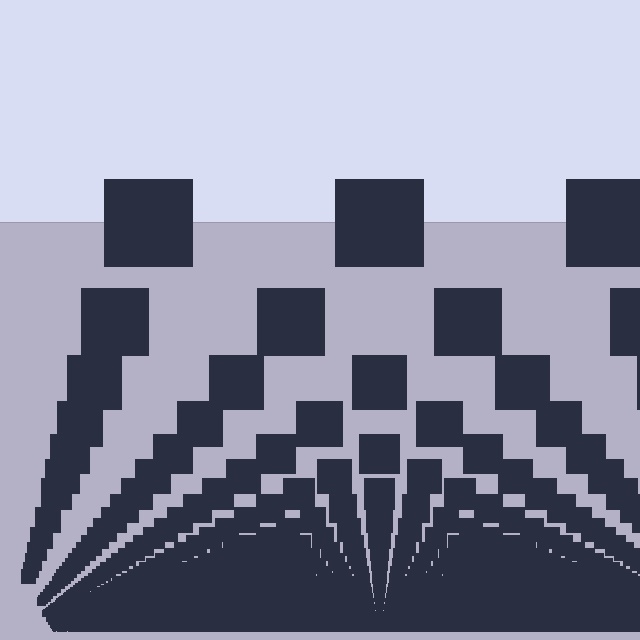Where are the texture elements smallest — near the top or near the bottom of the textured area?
Near the bottom.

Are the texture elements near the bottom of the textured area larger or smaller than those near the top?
Smaller. The gradient is inverted — elements near the bottom are smaller and denser.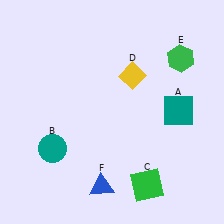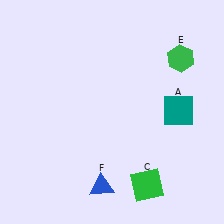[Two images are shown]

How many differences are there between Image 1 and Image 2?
There are 2 differences between the two images.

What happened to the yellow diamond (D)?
The yellow diamond (D) was removed in Image 2. It was in the top-right area of Image 1.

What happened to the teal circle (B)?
The teal circle (B) was removed in Image 2. It was in the bottom-left area of Image 1.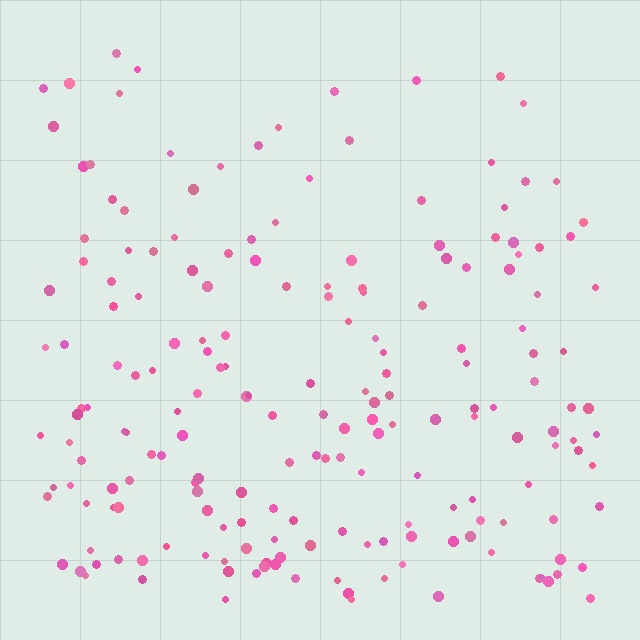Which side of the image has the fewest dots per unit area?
The top.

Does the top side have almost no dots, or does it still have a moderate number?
Still a moderate number, just noticeably fewer than the bottom.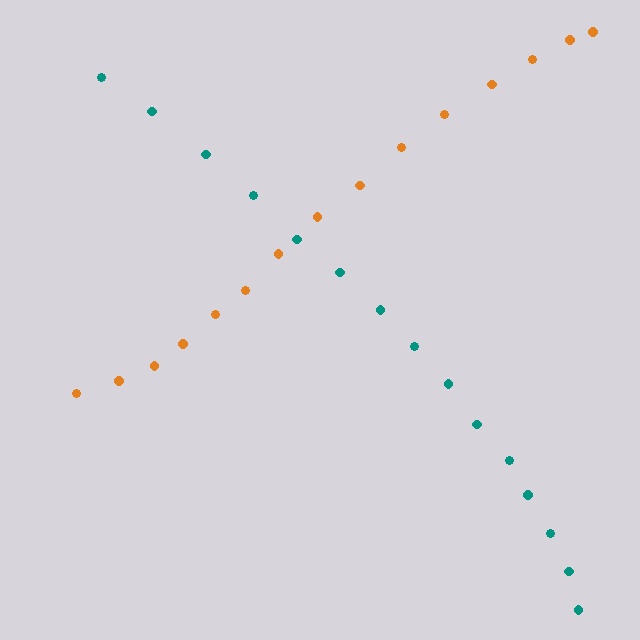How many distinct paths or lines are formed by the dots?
There are 2 distinct paths.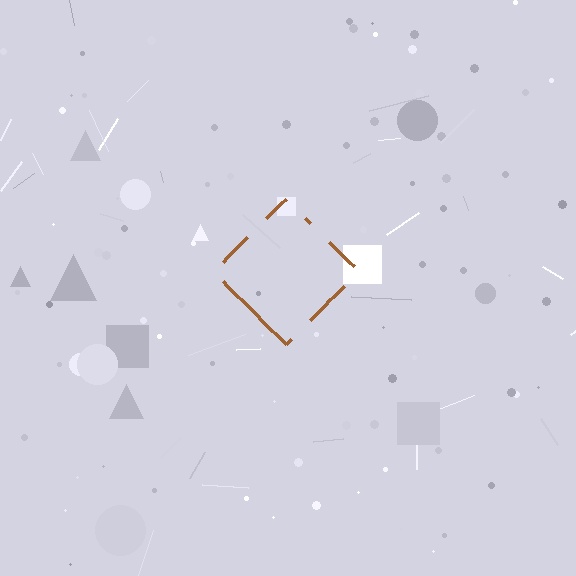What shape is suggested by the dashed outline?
The dashed outline suggests a diamond.